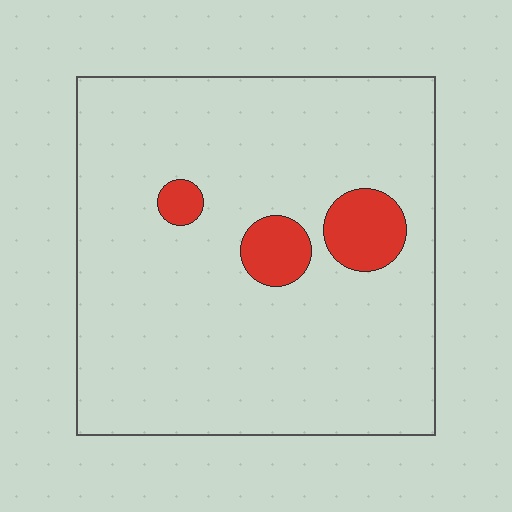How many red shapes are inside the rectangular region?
3.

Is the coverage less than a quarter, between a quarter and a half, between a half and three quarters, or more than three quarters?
Less than a quarter.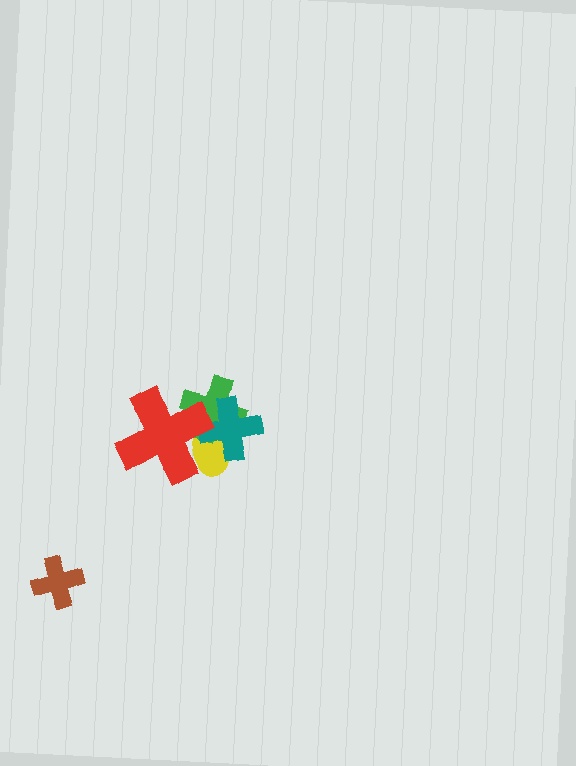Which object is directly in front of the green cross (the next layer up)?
The teal cross is directly in front of the green cross.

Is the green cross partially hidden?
Yes, it is partially covered by another shape.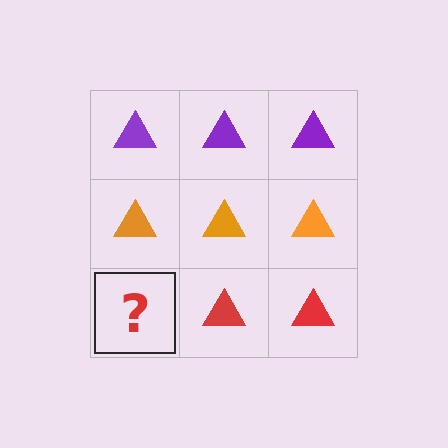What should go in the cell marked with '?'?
The missing cell should contain a red triangle.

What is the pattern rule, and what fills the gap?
The rule is that each row has a consistent color. The gap should be filled with a red triangle.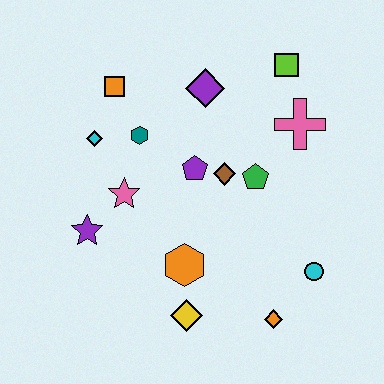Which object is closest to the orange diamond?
The cyan circle is closest to the orange diamond.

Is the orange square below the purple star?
No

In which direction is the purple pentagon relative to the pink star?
The purple pentagon is to the right of the pink star.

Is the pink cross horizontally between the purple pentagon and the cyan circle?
Yes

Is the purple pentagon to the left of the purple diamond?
Yes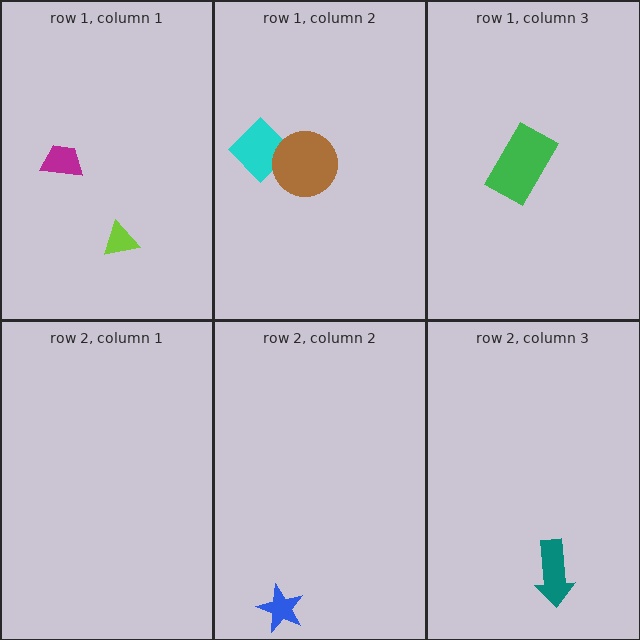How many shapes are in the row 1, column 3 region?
1.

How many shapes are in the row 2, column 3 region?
1.